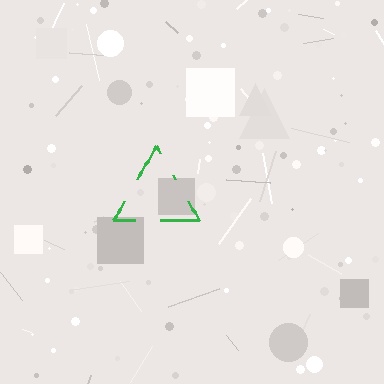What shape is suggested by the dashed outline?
The dashed outline suggests a triangle.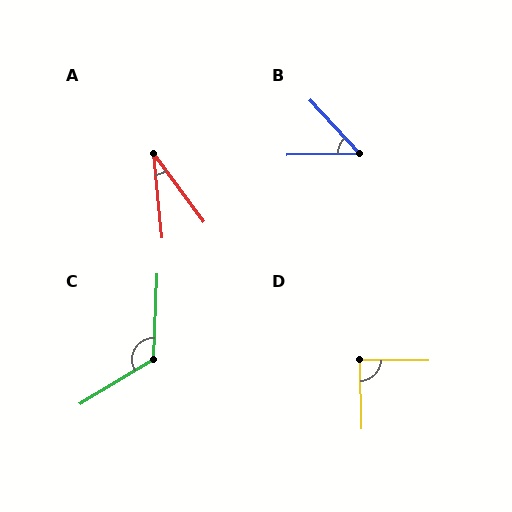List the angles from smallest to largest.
A (31°), B (49°), D (89°), C (124°).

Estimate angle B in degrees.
Approximately 49 degrees.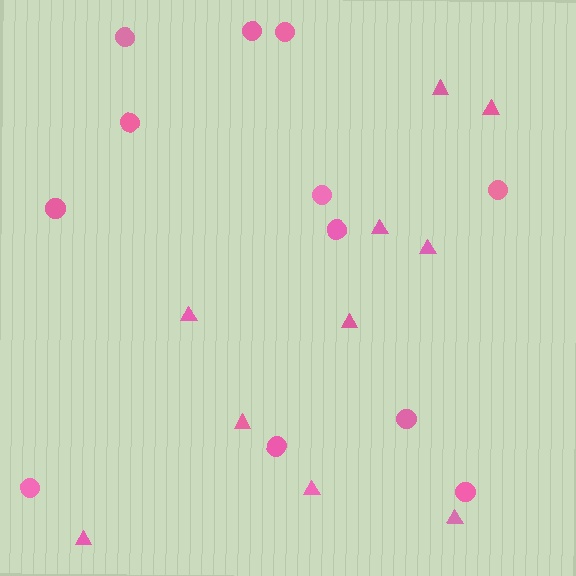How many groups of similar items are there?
There are 2 groups: one group of circles (12) and one group of triangles (10).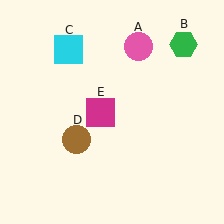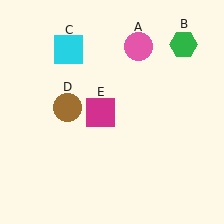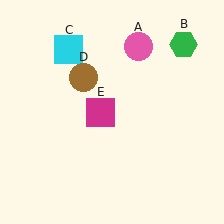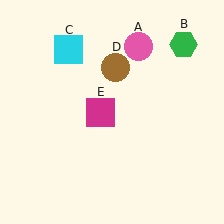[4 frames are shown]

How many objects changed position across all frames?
1 object changed position: brown circle (object D).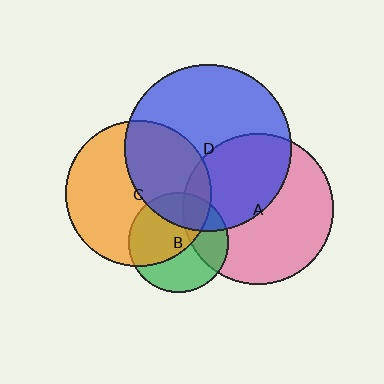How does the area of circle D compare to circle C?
Approximately 1.3 times.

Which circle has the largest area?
Circle D (blue).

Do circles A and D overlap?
Yes.